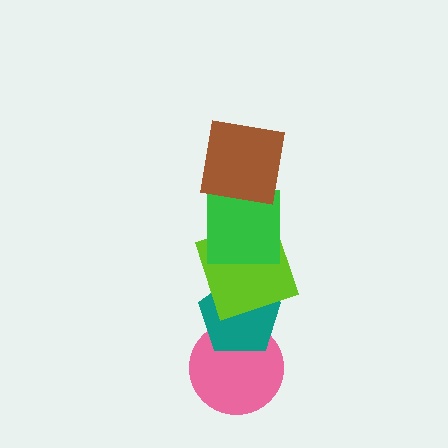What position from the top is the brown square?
The brown square is 1st from the top.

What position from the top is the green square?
The green square is 2nd from the top.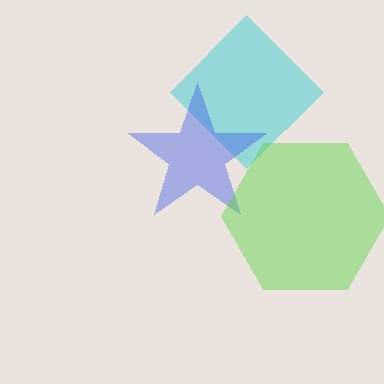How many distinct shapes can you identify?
There are 3 distinct shapes: a cyan diamond, a blue star, a lime hexagon.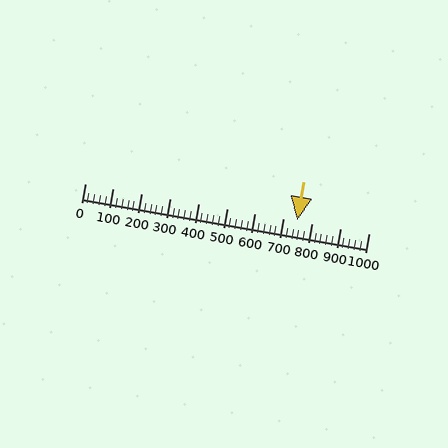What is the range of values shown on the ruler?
The ruler shows values from 0 to 1000.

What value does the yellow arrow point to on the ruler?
The yellow arrow points to approximately 748.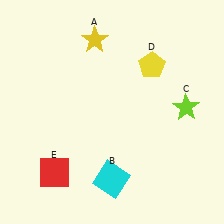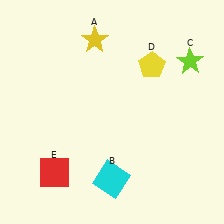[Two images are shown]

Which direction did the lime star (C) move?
The lime star (C) moved up.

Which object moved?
The lime star (C) moved up.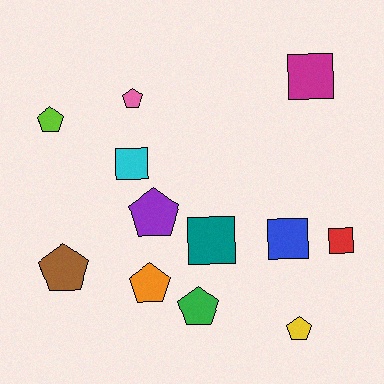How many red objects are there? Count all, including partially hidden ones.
There is 1 red object.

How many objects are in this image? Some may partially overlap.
There are 12 objects.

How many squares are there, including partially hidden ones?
There are 5 squares.